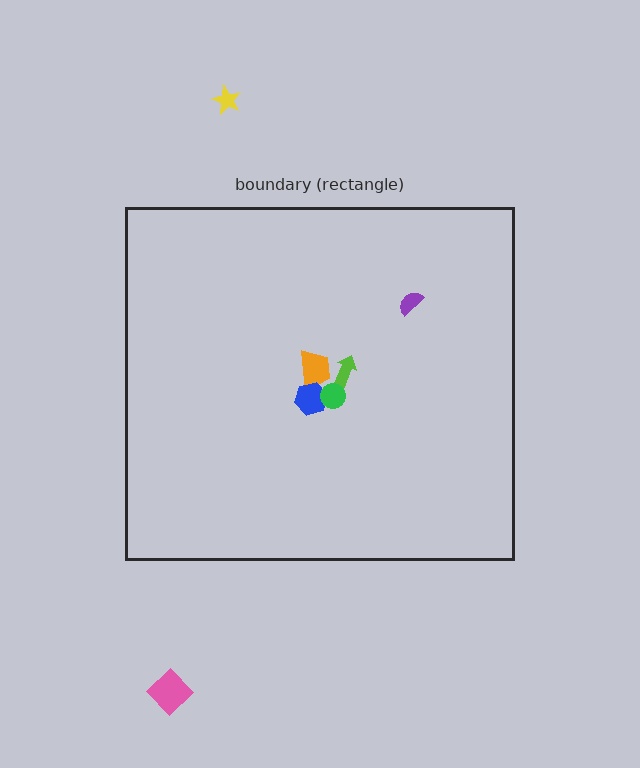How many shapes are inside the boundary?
5 inside, 2 outside.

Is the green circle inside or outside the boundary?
Inside.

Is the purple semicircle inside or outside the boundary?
Inside.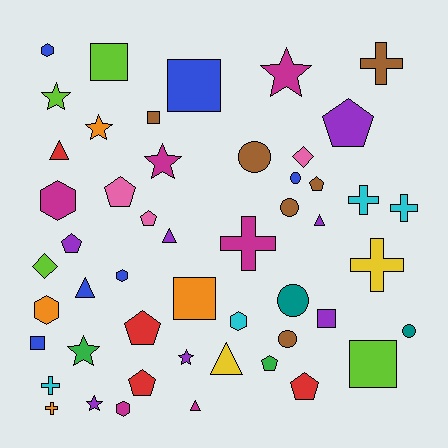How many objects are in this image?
There are 50 objects.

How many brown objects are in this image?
There are 6 brown objects.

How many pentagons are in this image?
There are 9 pentagons.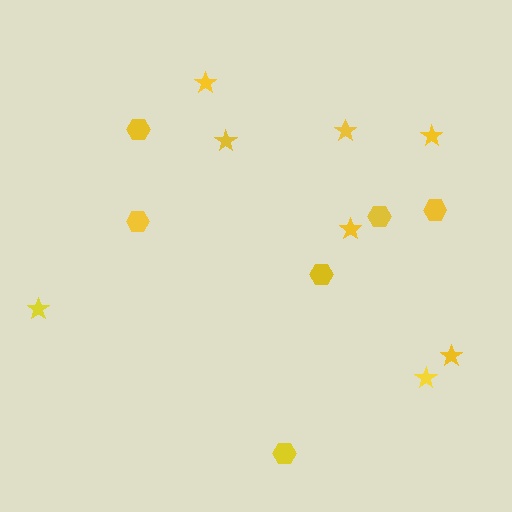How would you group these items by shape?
There are 2 groups: one group of hexagons (6) and one group of stars (8).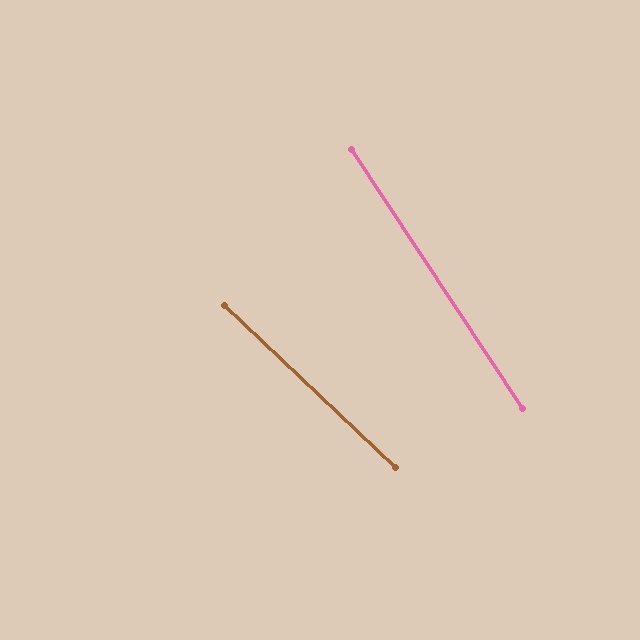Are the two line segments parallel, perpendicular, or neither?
Neither parallel nor perpendicular — they differ by about 13°.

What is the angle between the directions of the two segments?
Approximately 13 degrees.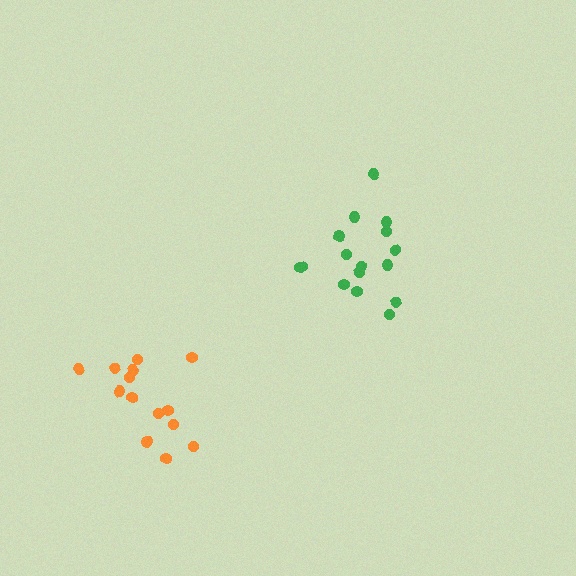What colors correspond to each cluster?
The clusters are colored: orange, green.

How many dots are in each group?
Group 1: 14 dots, Group 2: 16 dots (30 total).